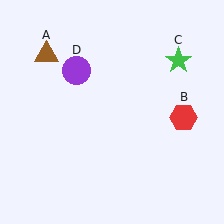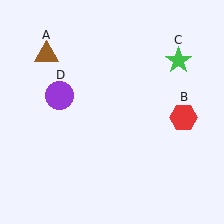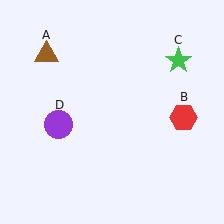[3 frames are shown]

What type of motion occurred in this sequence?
The purple circle (object D) rotated counterclockwise around the center of the scene.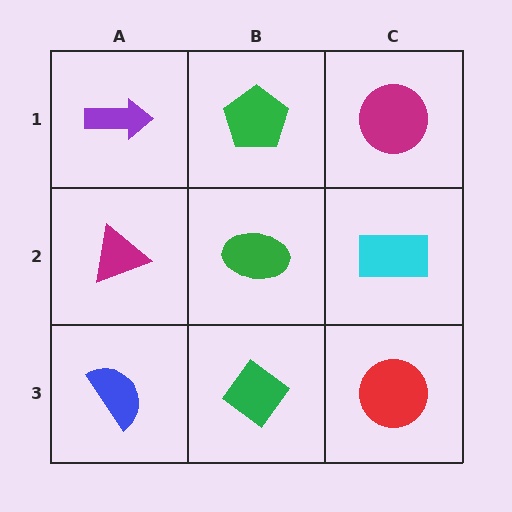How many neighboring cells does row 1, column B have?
3.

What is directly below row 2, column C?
A red circle.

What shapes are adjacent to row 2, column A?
A purple arrow (row 1, column A), a blue semicircle (row 3, column A), a green ellipse (row 2, column B).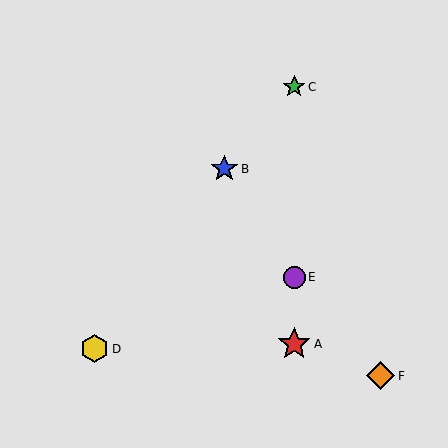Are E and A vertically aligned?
Yes, both are at x≈294.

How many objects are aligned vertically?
3 objects (A, C, E) are aligned vertically.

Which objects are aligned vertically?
Objects A, C, E are aligned vertically.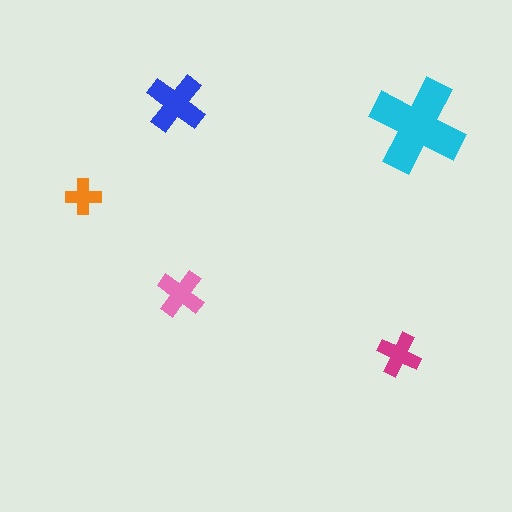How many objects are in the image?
There are 5 objects in the image.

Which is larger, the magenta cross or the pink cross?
The pink one.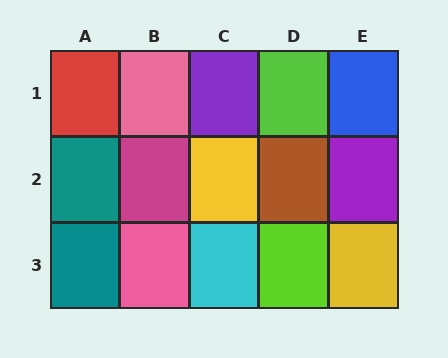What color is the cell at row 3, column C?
Cyan.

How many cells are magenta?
1 cell is magenta.